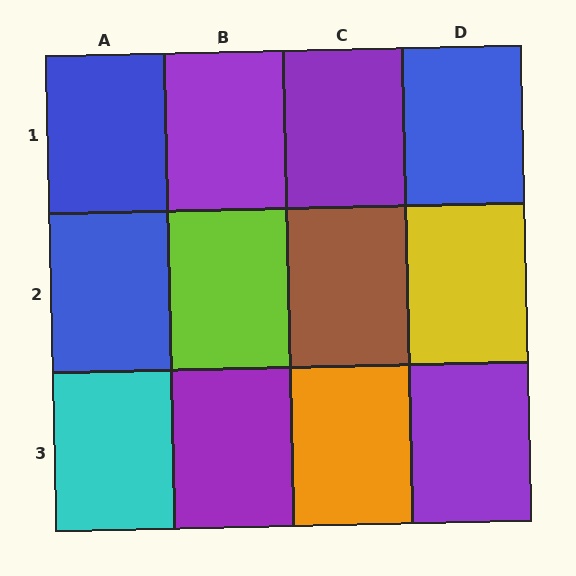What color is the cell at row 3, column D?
Purple.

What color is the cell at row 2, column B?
Lime.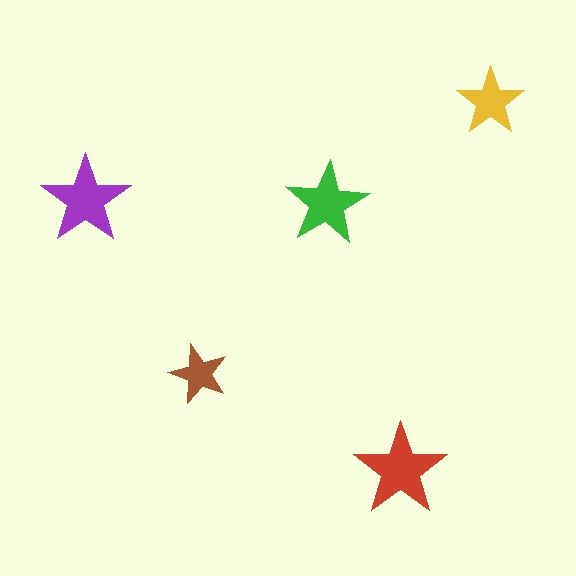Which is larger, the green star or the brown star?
The green one.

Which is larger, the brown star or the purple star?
The purple one.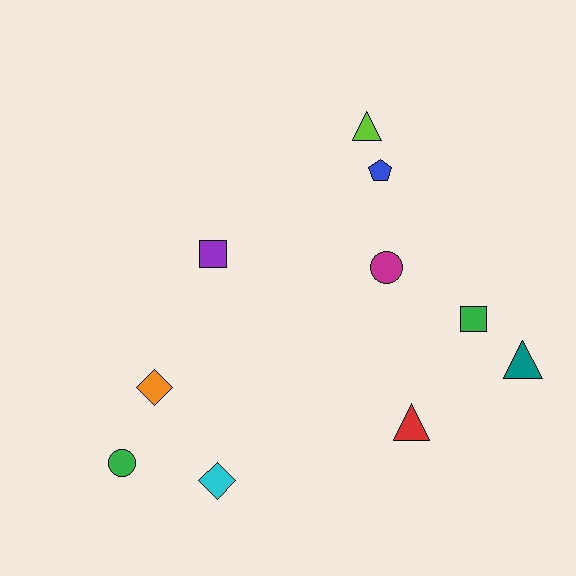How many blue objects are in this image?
There is 1 blue object.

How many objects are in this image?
There are 10 objects.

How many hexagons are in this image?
There are no hexagons.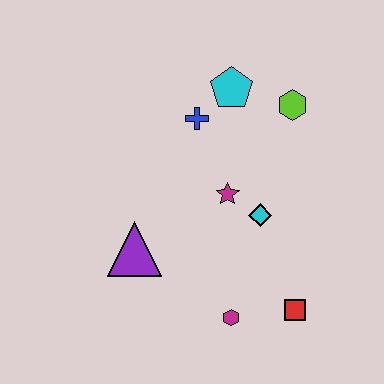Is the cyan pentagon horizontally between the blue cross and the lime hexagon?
Yes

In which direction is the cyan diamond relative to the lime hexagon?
The cyan diamond is below the lime hexagon.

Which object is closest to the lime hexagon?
The cyan pentagon is closest to the lime hexagon.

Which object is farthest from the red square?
The cyan pentagon is farthest from the red square.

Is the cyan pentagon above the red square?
Yes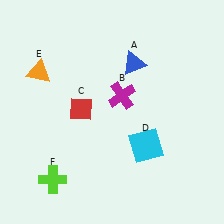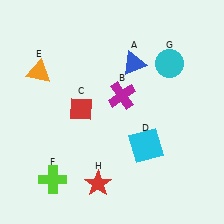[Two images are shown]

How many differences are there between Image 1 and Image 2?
There are 2 differences between the two images.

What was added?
A cyan circle (G), a red star (H) were added in Image 2.